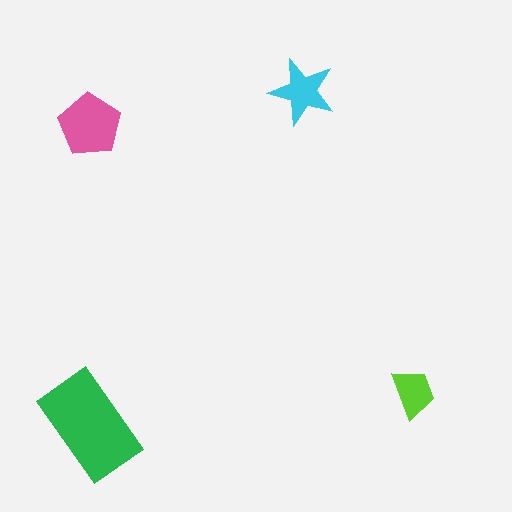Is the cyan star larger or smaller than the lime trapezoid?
Larger.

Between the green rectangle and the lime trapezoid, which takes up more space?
The green rectangle.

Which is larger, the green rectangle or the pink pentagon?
The green rectangle.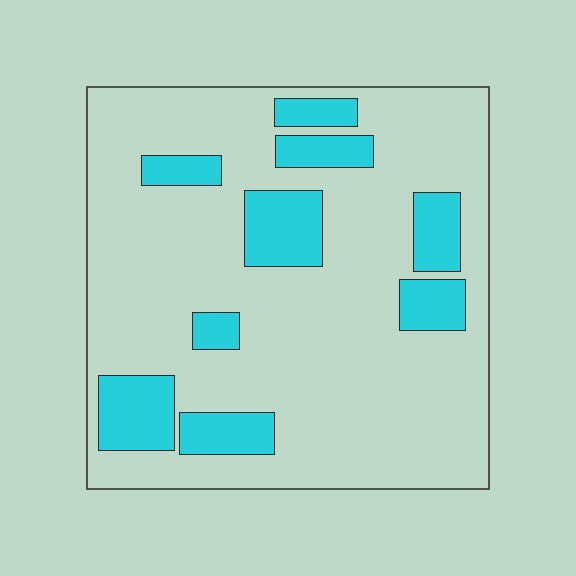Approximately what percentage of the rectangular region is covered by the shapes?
Approximately 20%.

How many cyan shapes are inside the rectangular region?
9.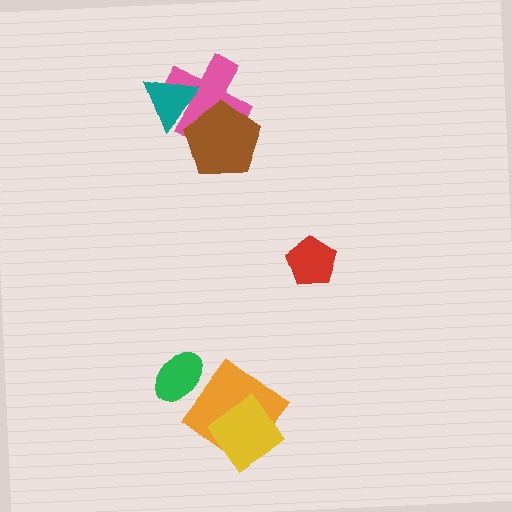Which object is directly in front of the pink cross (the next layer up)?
The teal triangle is directly in front of the pink cross.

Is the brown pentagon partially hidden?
No, no other shape covers it.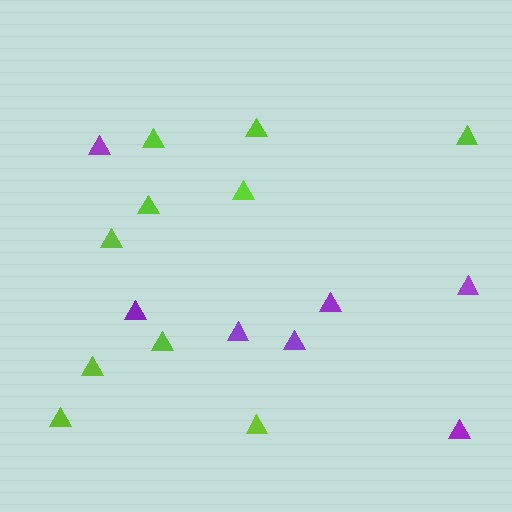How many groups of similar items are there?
There are 2 groups: one group of lime triangles (10) and one group of purple triangles (7).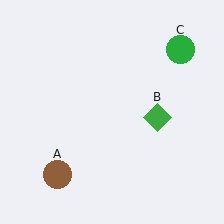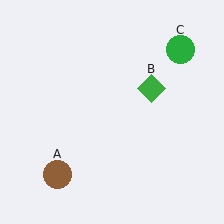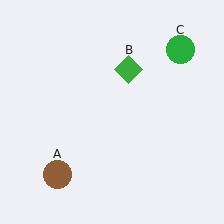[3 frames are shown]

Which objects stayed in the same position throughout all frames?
Brown circle (object A) and green circle (object C) remained stationary.